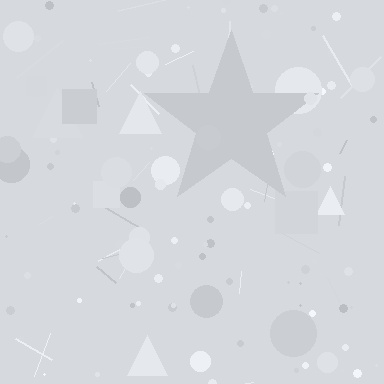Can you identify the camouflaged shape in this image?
The camouflaged shape is a star.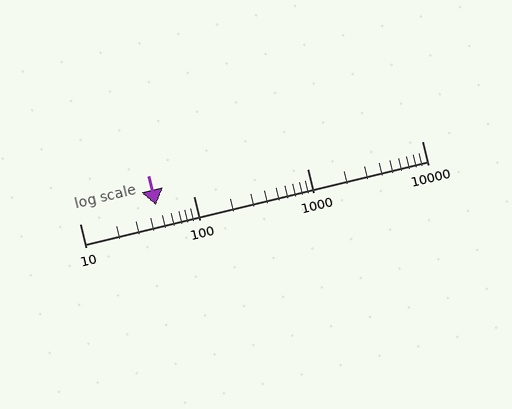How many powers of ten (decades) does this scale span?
The scale spans 3 decades, from 10 to 10000.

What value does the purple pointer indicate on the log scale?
The pointer indicates approximately 47.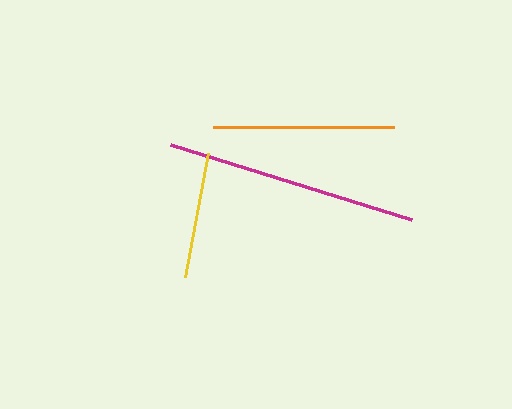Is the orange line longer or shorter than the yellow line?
The orange line is longer than the yellow line.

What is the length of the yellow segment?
The yellow segment is approximately 125 pixels long.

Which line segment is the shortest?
The yellow line is the shortest at approximately 125 pixels.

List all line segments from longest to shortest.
From longest to shortest: magenta, orange, yellow.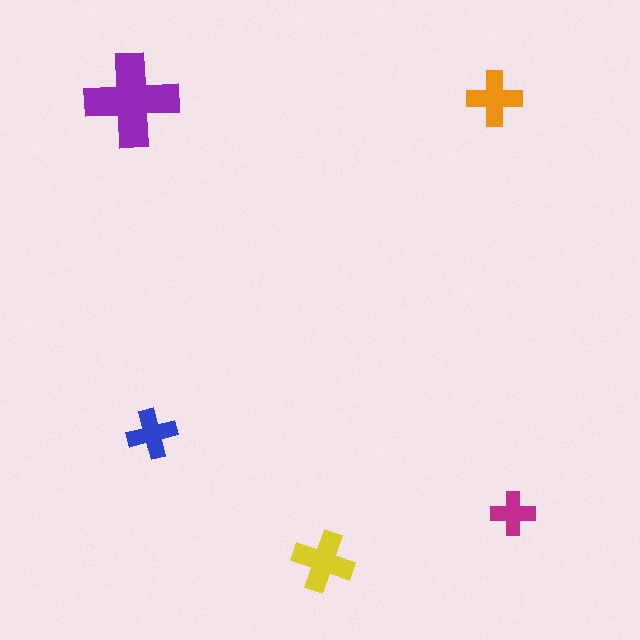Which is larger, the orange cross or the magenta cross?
The orange one.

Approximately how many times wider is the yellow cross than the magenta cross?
About 1.5 times wider.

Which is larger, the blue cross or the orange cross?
The orange one.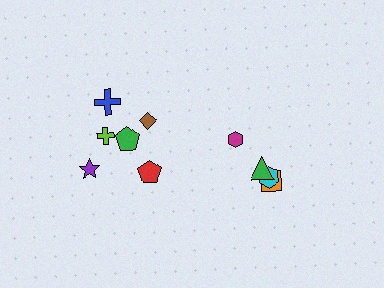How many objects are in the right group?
There are 4 objects.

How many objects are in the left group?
There are 6 objects.